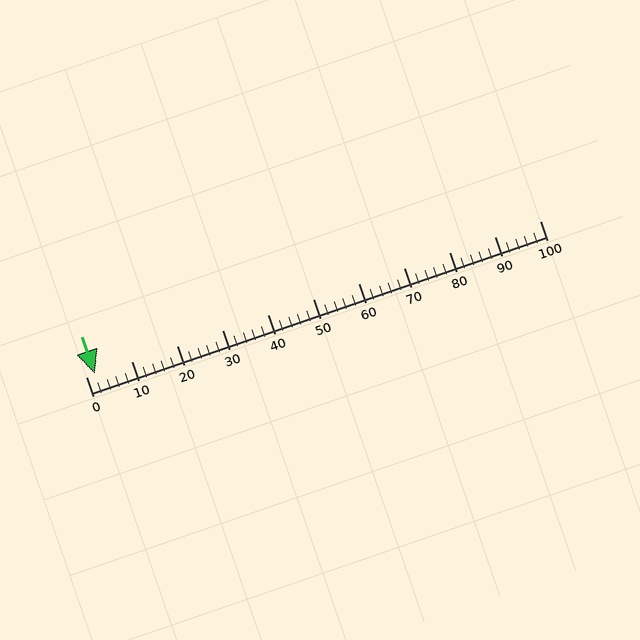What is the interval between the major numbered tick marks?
The major tick marks are spaced 10 units apart.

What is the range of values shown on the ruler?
The ruler shows values from 0 to 100.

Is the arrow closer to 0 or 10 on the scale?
The arrow is closer to 0.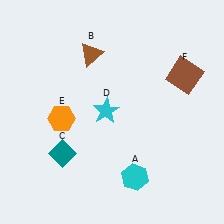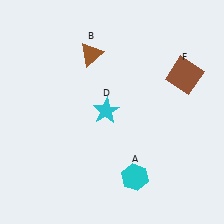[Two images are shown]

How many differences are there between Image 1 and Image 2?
There are 2 differences between the two images.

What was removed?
The orange hexagon (E), the teal diamond (C) were removed in Image 2.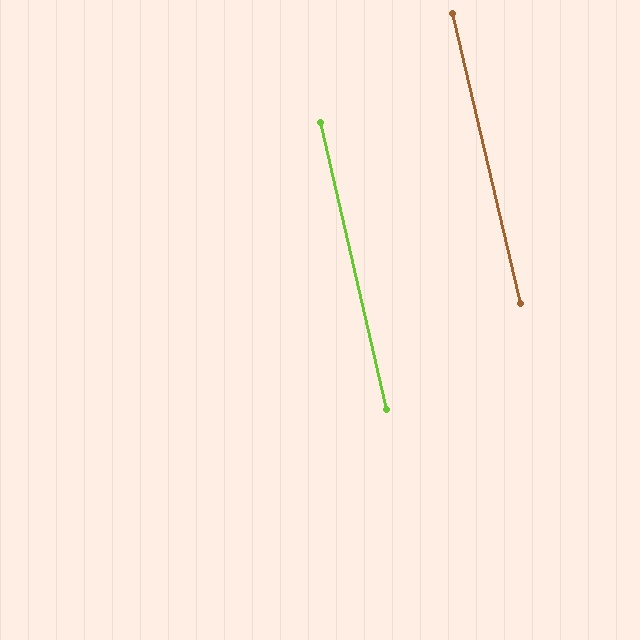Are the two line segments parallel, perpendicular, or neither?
Parallel — their directions differ by only 0.2°.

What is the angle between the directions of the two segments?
Approximately 0 degrees.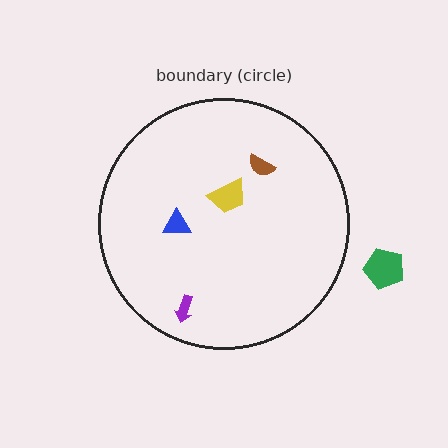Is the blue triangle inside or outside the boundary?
Inside.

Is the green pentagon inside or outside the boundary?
Outside.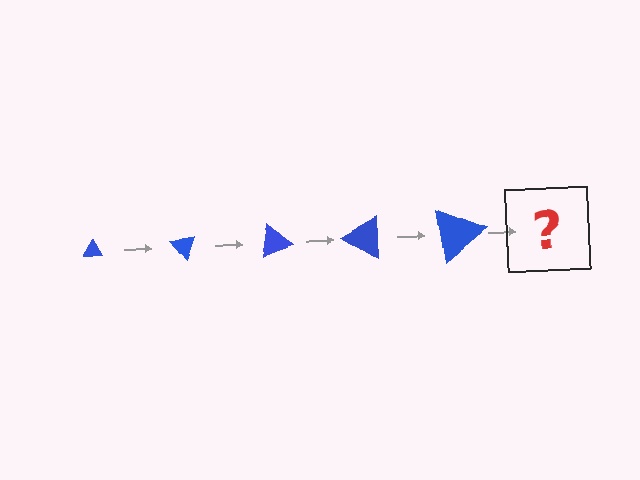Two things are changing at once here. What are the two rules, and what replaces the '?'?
The two rules are that the triangle grows larger each step and it rotates 50 degrees each step. The '?' should be a triangle, larger than the previous one and rotated 250 degrees from the start.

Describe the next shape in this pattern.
It should be a triangle, larger than the previous one and rotated 250 degrees from the start.